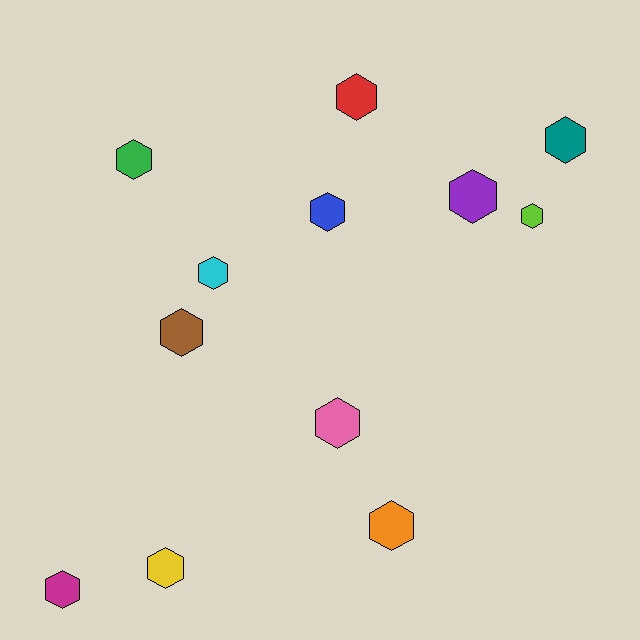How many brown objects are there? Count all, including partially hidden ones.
There is 1 brown object.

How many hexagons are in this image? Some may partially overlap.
There are 12 hexagons.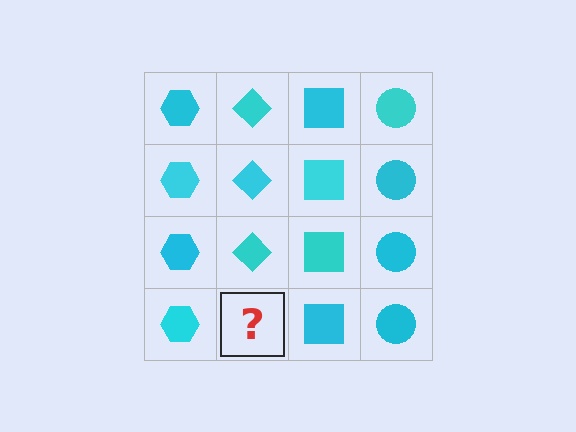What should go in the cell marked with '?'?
The missing cell should contain a cyan diamond.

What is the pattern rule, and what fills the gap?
The rule is that each column has a consistent shape. The gap should be filled with a cyan diamond.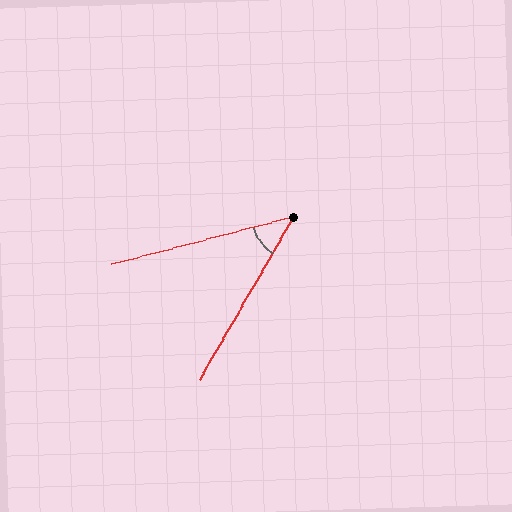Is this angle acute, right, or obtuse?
It is acute.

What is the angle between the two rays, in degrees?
Approximately 45 degrees.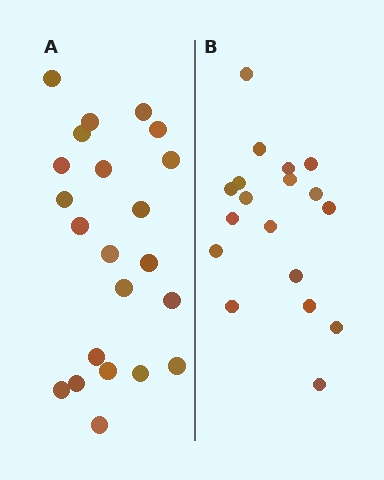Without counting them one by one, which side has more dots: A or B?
Region A (the left region) has more dots.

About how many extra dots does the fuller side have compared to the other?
Region A has about 4 more dots than region B.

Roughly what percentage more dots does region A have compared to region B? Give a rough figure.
About 20% more.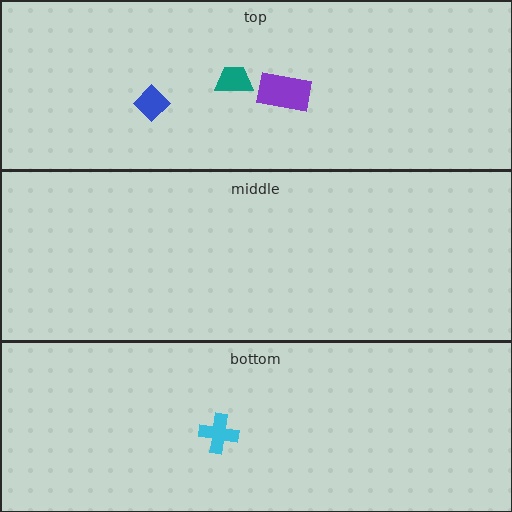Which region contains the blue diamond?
The top region.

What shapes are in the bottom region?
The cyan cross.